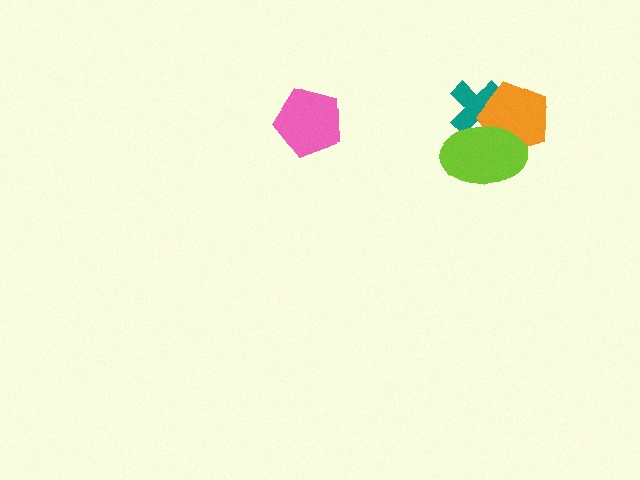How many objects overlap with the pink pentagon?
0 objects overlap with the pink pentagon.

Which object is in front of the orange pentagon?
The lime ellipse is in front of the orange pentagon.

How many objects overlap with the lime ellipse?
2 objects overlap with the lime ellipse.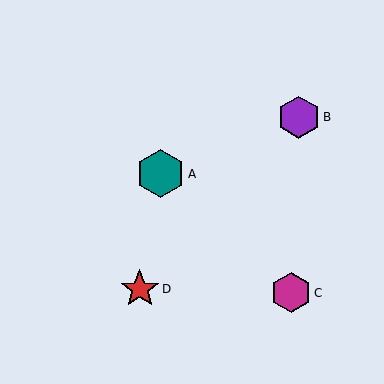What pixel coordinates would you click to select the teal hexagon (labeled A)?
Click at (160, 174) to select the teal hexagon A.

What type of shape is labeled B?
Shape B is a purple hexagon.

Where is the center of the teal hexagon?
The center of the teal hexagon is at (160, 174).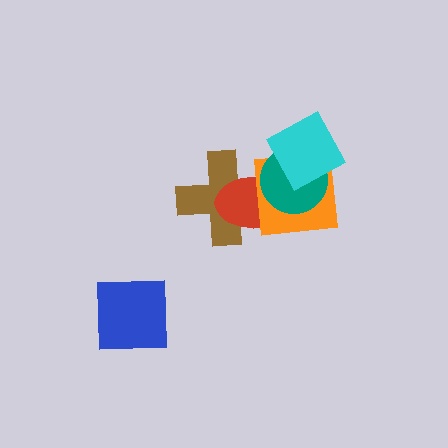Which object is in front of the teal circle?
The cyan diamond is in front of the teal circle.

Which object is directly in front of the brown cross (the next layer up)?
The red ellipse is directly in front of the brown cross.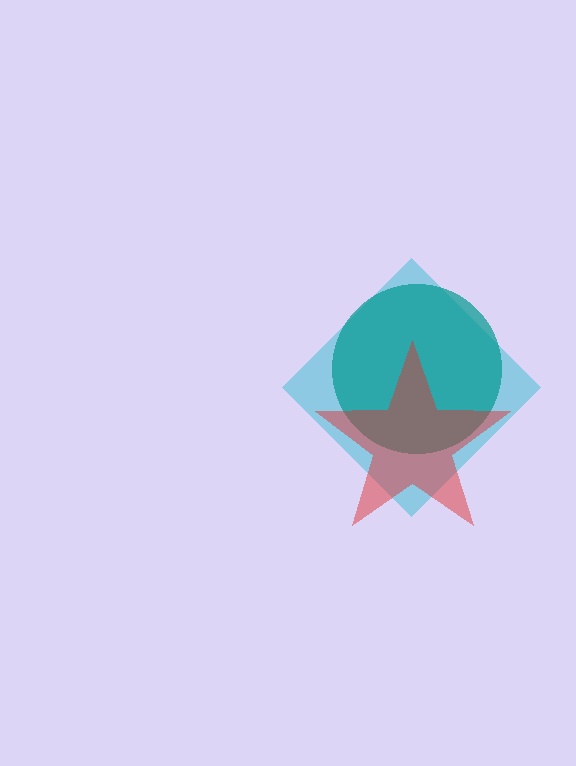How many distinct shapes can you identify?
There are 3 distinct shapes: a cyan diamond, a teal circle, a red star.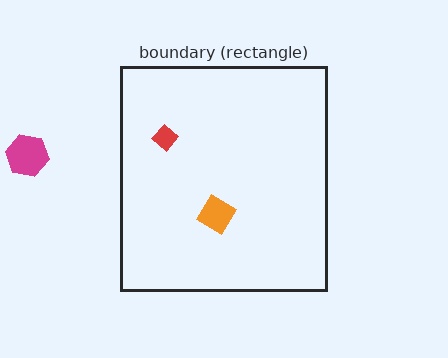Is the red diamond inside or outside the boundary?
Inside.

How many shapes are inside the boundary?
2 inside, 1 outside.